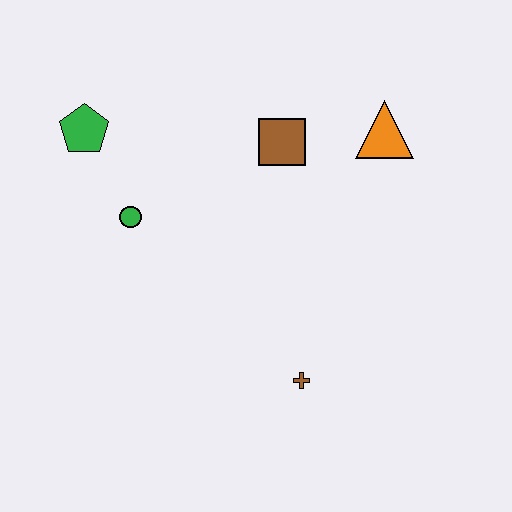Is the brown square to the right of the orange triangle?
No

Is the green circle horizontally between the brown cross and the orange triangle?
No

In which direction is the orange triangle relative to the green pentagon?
The orange triangle is to the right of the green pentagon.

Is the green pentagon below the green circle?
No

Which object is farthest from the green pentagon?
The brown cross is farthest from the green pentagon.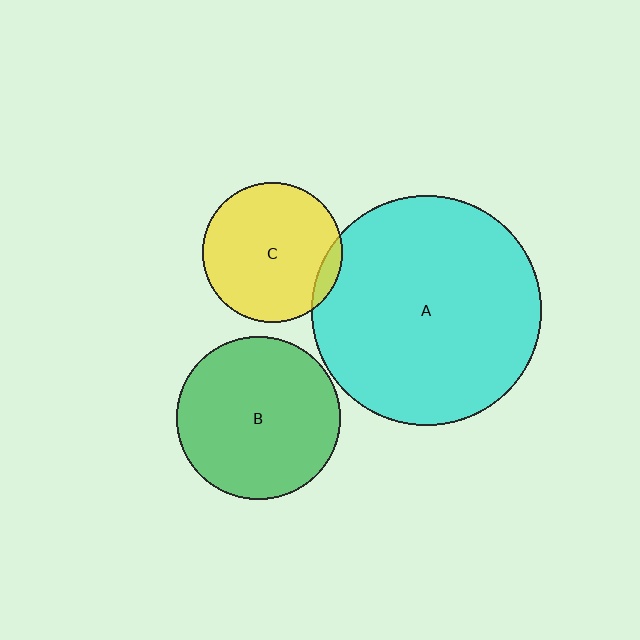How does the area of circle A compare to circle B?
Approximately 2.0 times.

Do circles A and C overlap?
Yes.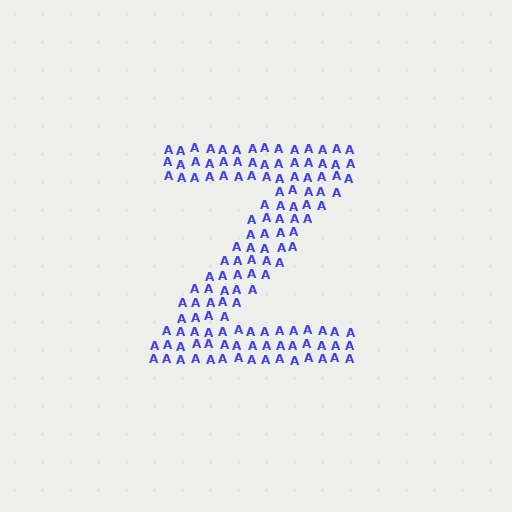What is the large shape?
The large shape is the letter Z.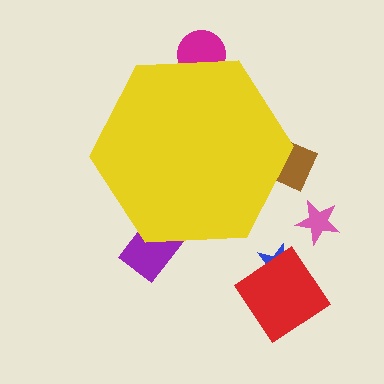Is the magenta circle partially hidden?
Yes, the magenta circle is partially hidden behind the yellow hexagon.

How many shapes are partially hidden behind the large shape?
3 shapes are partially hidden.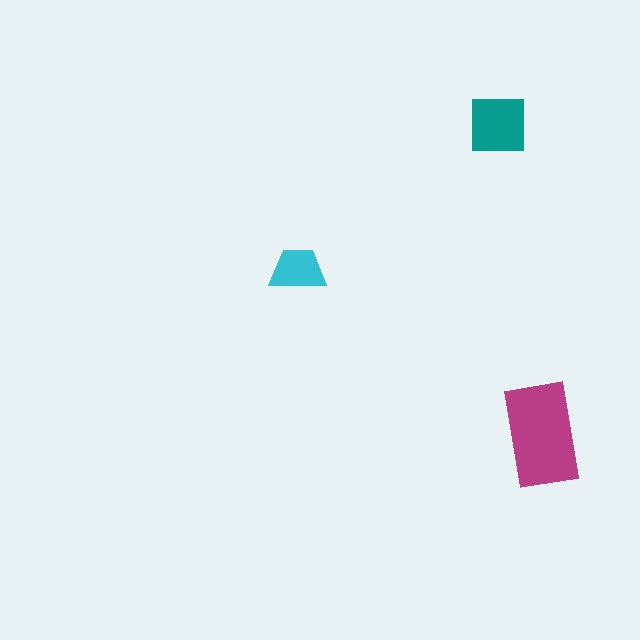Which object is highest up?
The teal square is topmost.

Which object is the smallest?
The cyan trapezoid.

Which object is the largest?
The magenta rectangle.